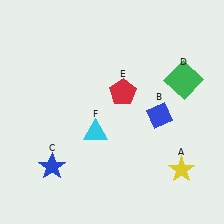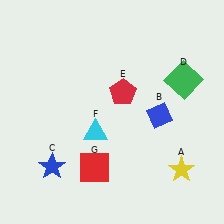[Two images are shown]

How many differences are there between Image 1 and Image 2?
There is 1 difference between the two images.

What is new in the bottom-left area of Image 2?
A red square (G) was added in the bottom-left area of Image 2.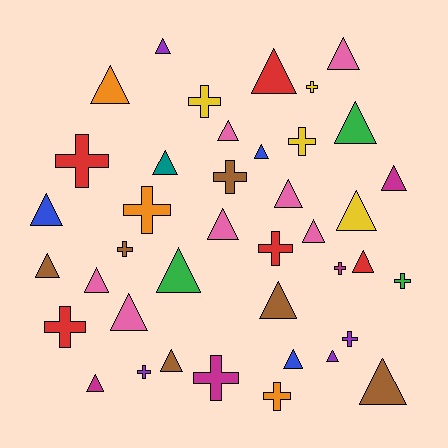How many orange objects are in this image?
There are 3 orange objects.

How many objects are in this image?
There are 40 objects.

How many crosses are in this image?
There are 15 crosses.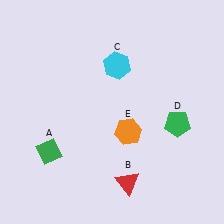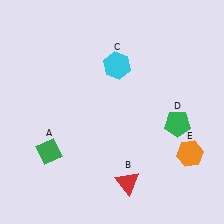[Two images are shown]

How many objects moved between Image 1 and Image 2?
1 object moved between the two images.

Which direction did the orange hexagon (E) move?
The orange hexagon (E) moved right.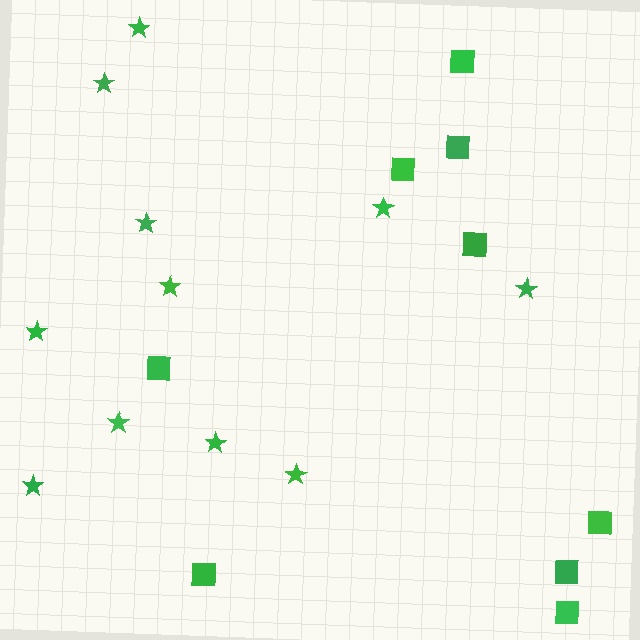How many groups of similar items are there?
There are 2 groups: one group of stars (11) and one group of squares (9).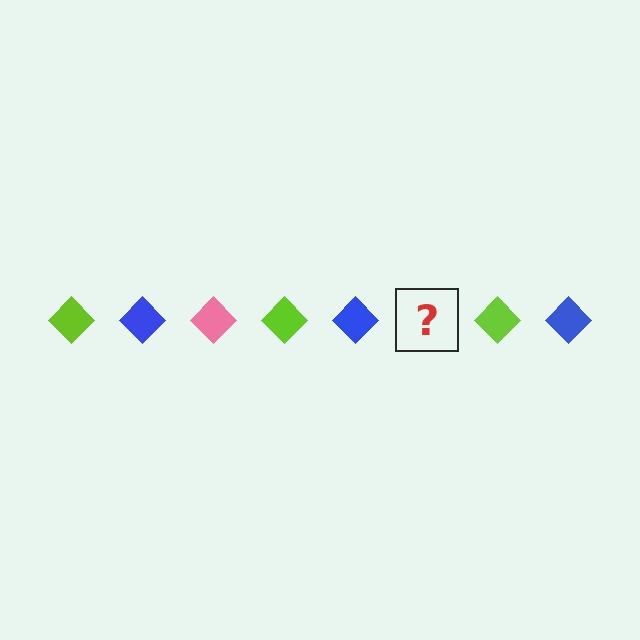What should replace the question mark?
The question mark should be replaced with a pink diamond.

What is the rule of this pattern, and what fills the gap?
The rule is that the pattern cycles through lime, blue, pink diamonds. The gap should be filled with a pink diamond.